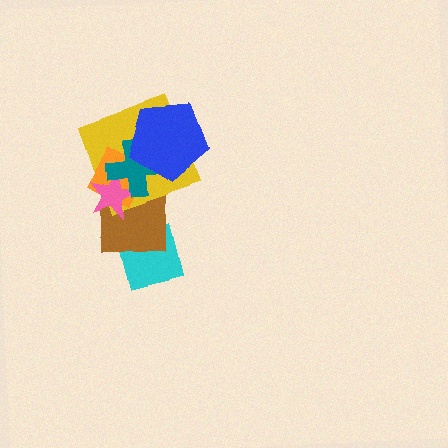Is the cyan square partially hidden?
Yes, it is partially covered by another shape.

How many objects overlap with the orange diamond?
5 objects overlap with the orange diamond.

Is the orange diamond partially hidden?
Yes, it is partially covered by another shape.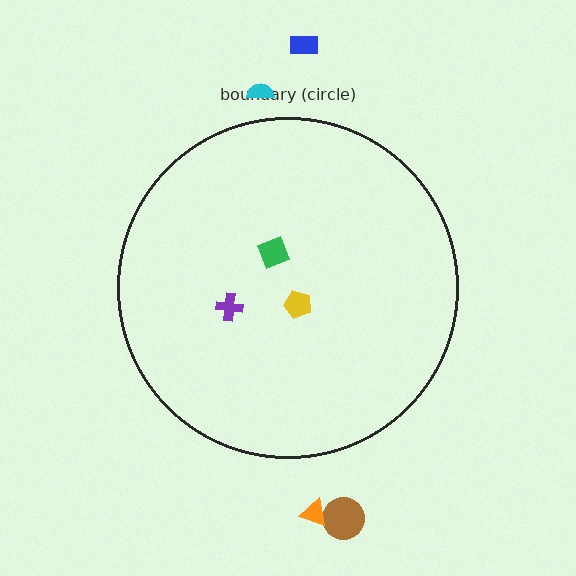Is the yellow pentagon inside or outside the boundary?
Inside.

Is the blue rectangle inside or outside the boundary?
Outside.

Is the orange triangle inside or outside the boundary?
Outside.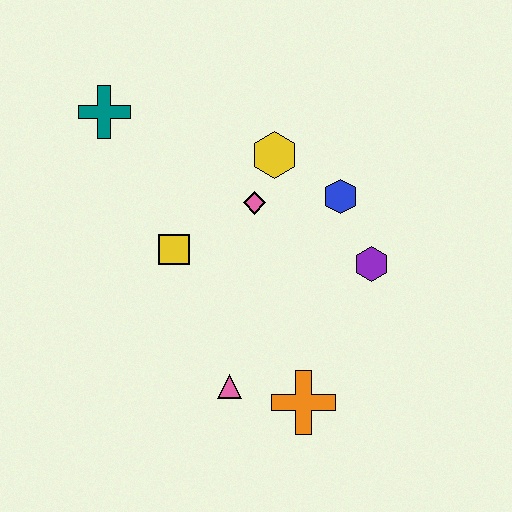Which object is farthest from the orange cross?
The teal cross is farthest from the orange cross.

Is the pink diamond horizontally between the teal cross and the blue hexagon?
Yes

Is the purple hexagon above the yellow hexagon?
No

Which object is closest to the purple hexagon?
The blue hexagon is closest to the purple hexagon.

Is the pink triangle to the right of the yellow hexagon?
No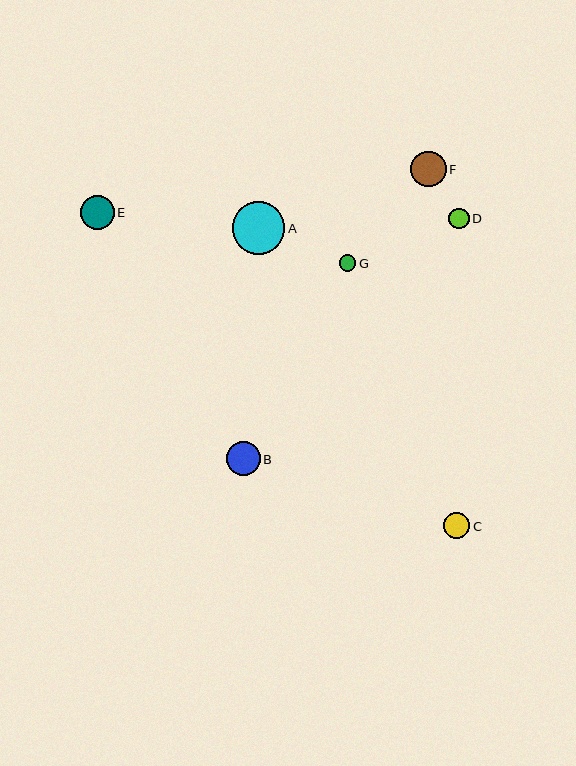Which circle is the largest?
Circle A is the largest with a size of approximately 52 pixels.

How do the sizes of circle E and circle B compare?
Circle E and circle B are approximately the same size.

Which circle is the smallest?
Circle G is the smallest with a size of approximately 16 pixels.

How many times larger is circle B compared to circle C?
Circle B is approximately 1.3 times the size of circle C.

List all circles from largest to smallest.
From largest to smallest: A, F, E, B, C, D, G.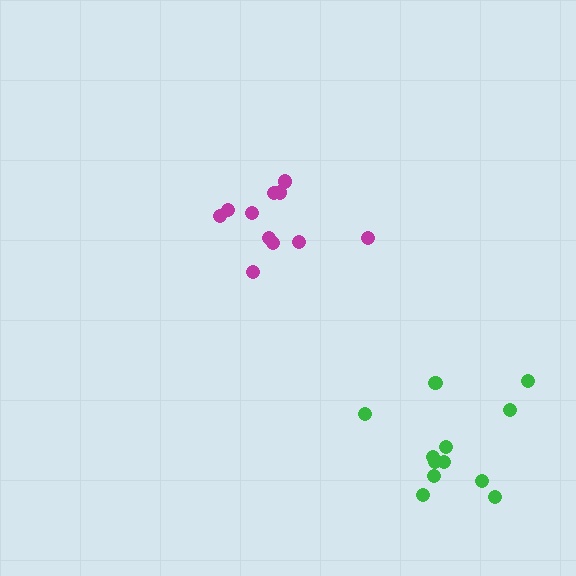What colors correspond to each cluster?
The clusters are colored: green, magenta.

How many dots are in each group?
Group 1: 12 dots, Group 2: 11 dots (23 total).